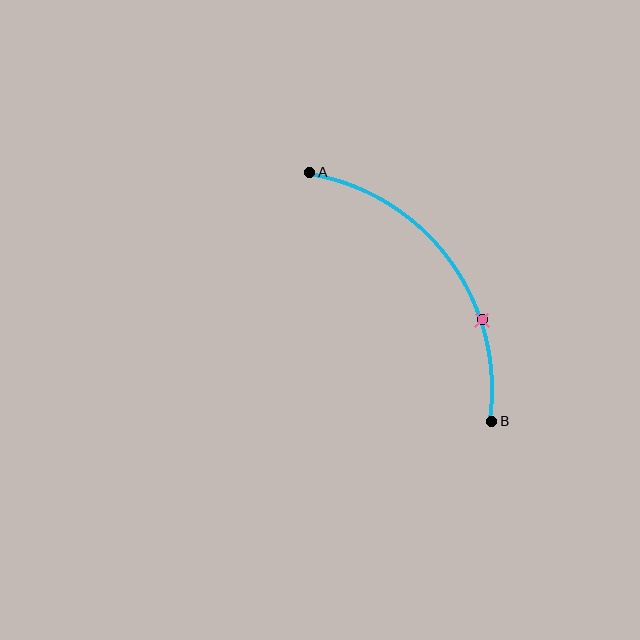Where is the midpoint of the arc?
The arc midpoint is the point on the curve farthest from the straight line joining A and B. It sits above and to the right of that line.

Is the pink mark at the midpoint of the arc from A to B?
No. The pink mark lies on the arc but is closer to endpoint B. The arc midpoint would be at the point on the curve equidistant along the arc from both A and B.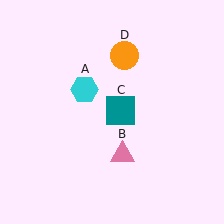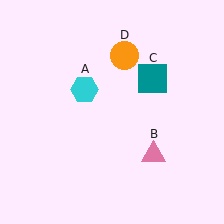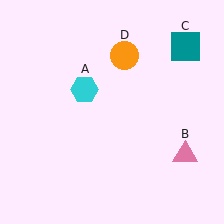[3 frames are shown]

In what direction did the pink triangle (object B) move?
The pink triangle (object B) moved right.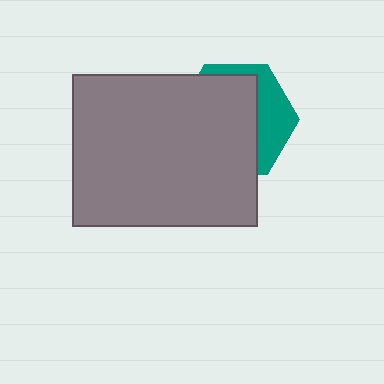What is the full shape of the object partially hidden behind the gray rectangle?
The partially hidden object is a teal hexagon.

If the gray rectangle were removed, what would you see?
You would see the complete teal hexagon.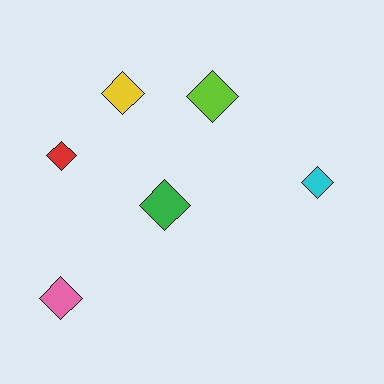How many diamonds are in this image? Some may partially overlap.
There are 6 diamonds.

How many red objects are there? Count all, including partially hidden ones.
There is 1 red object.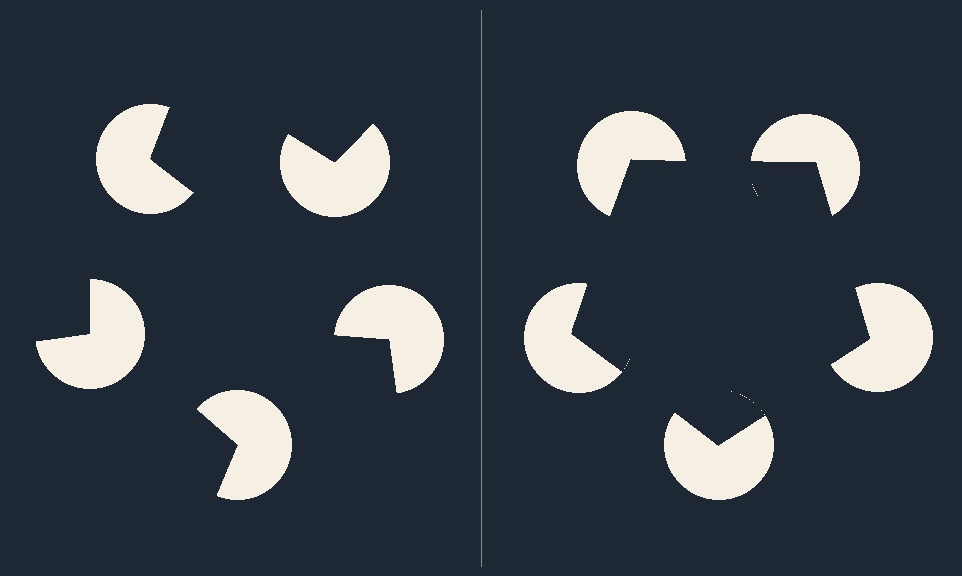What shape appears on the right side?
An illusory pentagon.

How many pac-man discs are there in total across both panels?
10 — 5 on each side.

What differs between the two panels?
The pac-man discs are positioned identically on both sides; only the wedge orientations differ. On the right they align to a pentagon; on the left they are misaligned.